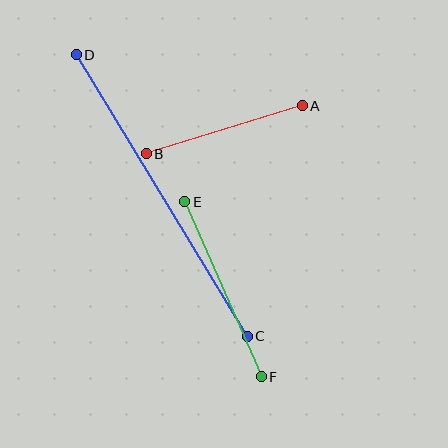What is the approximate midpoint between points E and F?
The midpoint is at approximately (223, 289) pixels.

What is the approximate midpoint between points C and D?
The midpoint is at approximately (162, 195) pixels.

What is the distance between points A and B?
The distance is approximately 163 pixels.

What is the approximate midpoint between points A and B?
The midpoint is at approximately (224, 130) pixels.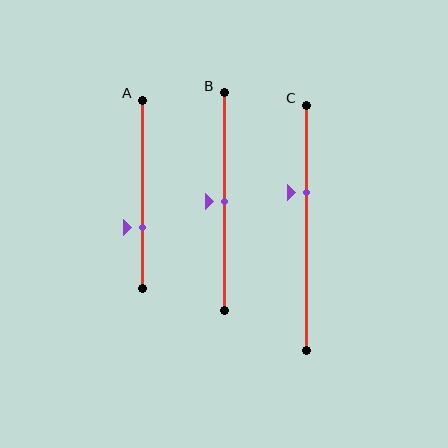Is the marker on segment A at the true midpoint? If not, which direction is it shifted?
No, the marker on segment A is shifted downward by about 18% of the segment length.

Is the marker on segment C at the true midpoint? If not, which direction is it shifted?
No, the marker on segment C is shifted upward by about 14% of the segment length.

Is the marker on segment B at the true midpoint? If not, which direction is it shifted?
Yes, the marker on segment B is at the true midpoint.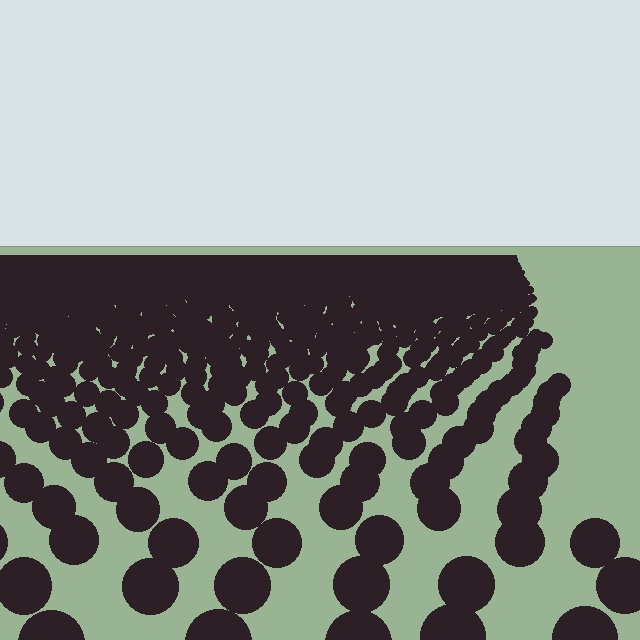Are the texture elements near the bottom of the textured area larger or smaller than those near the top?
Larger. Near the bottom, elements are closer to the viewer and appear at a bigger on-screen size.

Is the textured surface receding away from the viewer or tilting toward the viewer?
The surface is receding away from the viewer. Texture elements get smaller and denser toward the top.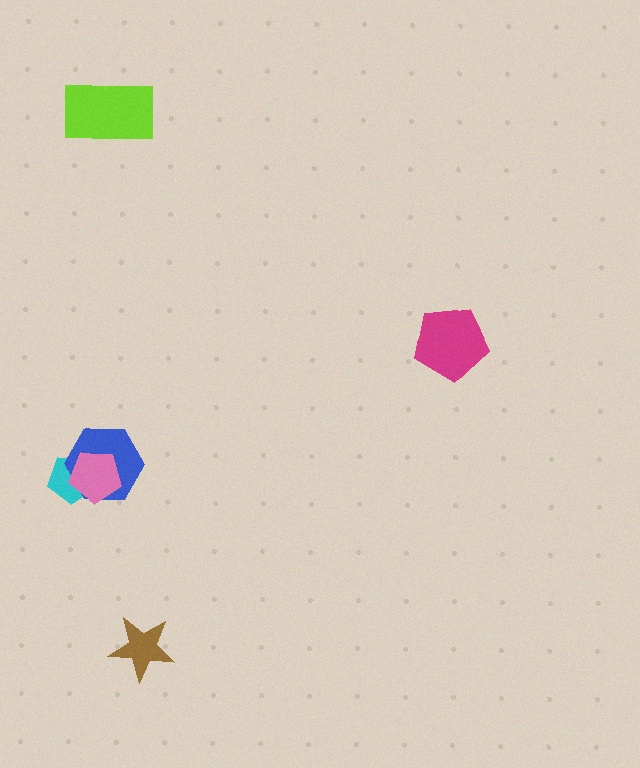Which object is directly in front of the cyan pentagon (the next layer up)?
The blue hexagon is directly in front of the cyan pentagon.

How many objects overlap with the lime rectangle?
0 objects overlap with the lime rectangle.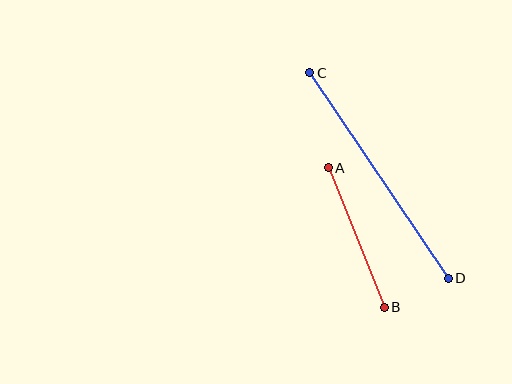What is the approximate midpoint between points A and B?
The midpoint is at approximately (356, 237) pixels.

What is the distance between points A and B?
The distance is approximately 150 pixels.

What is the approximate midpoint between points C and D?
The midpoint is at approximately (379, 176) pixels.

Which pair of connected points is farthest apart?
Points C and D are farthest apart.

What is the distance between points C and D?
The distance is approximately 248 pixels.